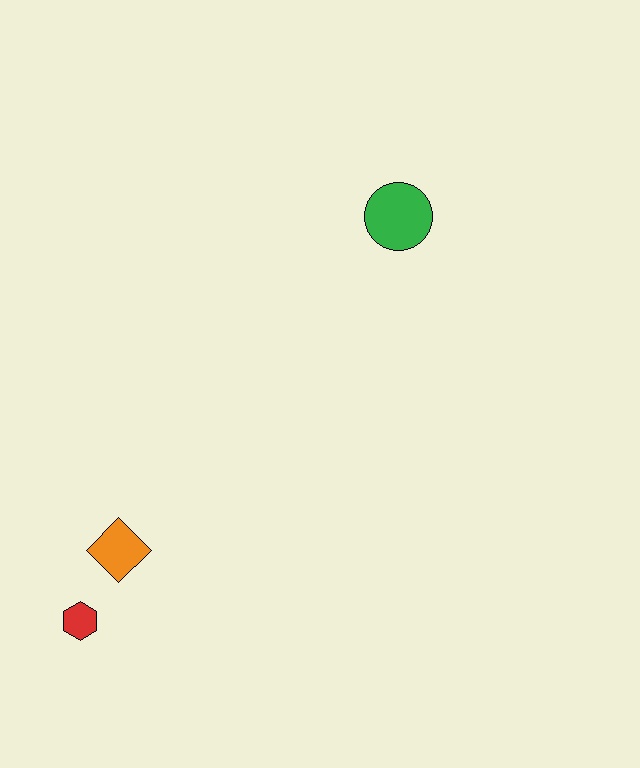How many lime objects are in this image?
There are no lime objects.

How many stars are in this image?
There are no stars.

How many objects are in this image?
There are 3 objects.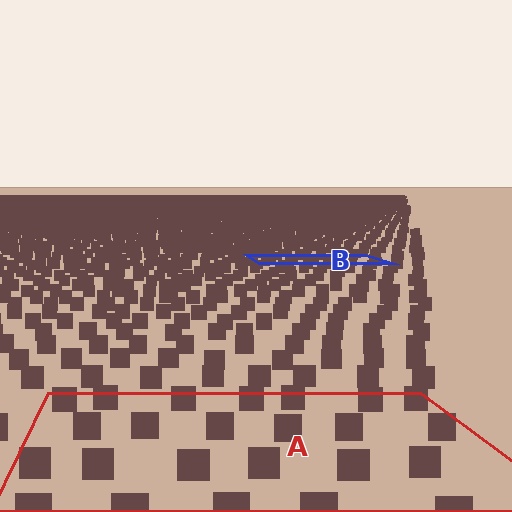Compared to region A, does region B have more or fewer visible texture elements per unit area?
Region B has more texture elements per unit area — they are packed more densely because it is farther away.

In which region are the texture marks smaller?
The texture marks are smaller in region B, because it is farther away.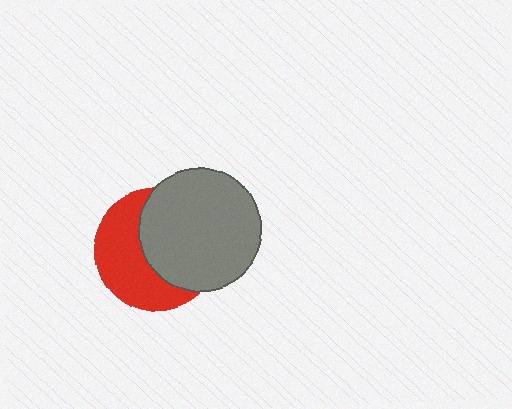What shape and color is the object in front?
The object in front is a gray circle.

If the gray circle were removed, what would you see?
You would see the complete red circle.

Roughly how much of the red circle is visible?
About half of it is visible (roughly 48%).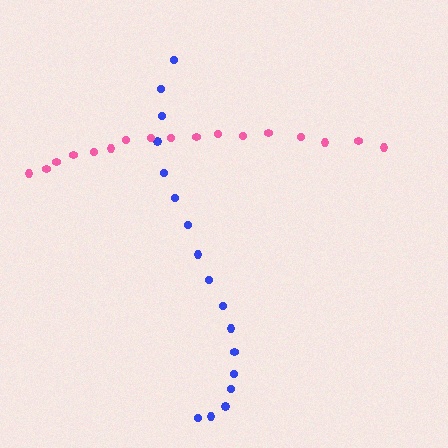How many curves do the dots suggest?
There are 2 distinct paths.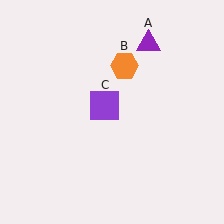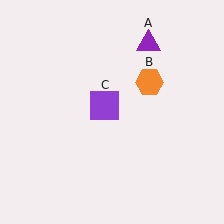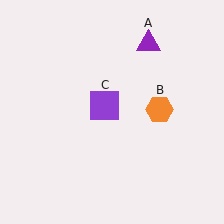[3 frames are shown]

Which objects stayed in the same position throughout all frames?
Purple triangle (object A) and purple square (object C) remained stationary.